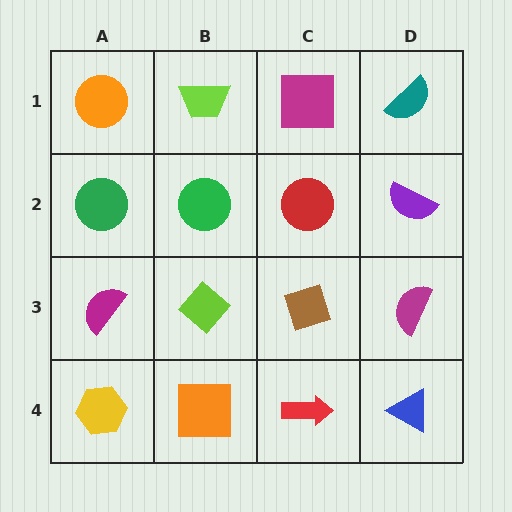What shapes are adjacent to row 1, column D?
A purple semicircle (row 2, column D), a magenta square (row 1, column C).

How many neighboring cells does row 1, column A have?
2.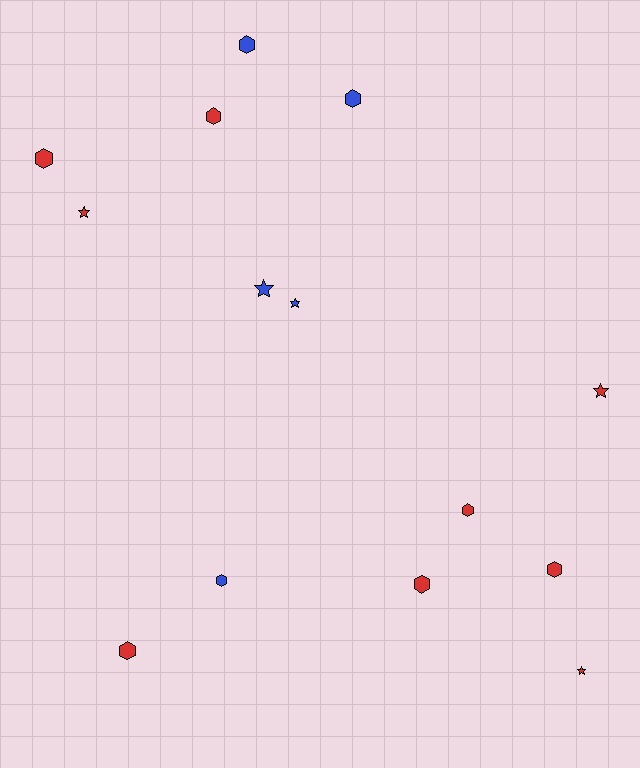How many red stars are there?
There are 3 red stars.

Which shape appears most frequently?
Hexagon, with 9 objects.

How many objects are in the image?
There are 14 objects.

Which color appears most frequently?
Red, with 9 objects.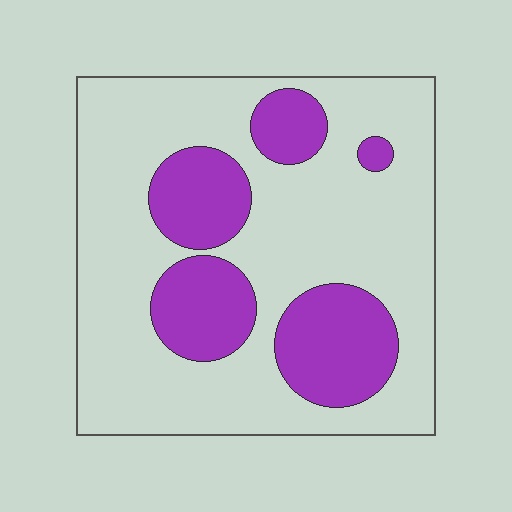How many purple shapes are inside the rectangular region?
5.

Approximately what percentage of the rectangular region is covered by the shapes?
Approximately 25%.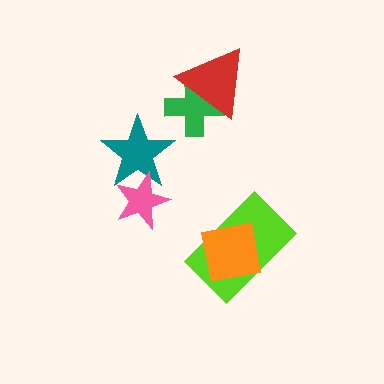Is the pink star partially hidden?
No, no other shape covers it.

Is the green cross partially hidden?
Yes, it is partially covered by another shape.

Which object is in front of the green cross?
The red triangle is in front of the green cross.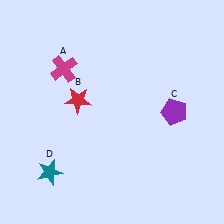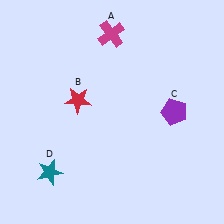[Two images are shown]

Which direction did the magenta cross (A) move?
The magenta cross (A) moved right.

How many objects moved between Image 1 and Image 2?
1 object moved between the two images.